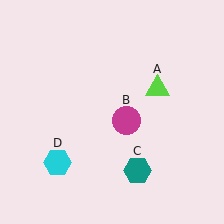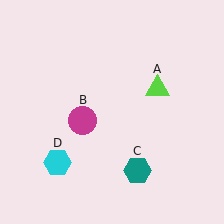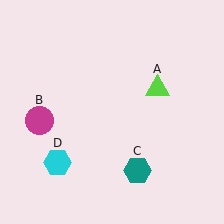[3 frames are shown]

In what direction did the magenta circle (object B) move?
The magenta circle (object B) moved left.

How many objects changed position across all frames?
1 object changed position: magenta circle (object B).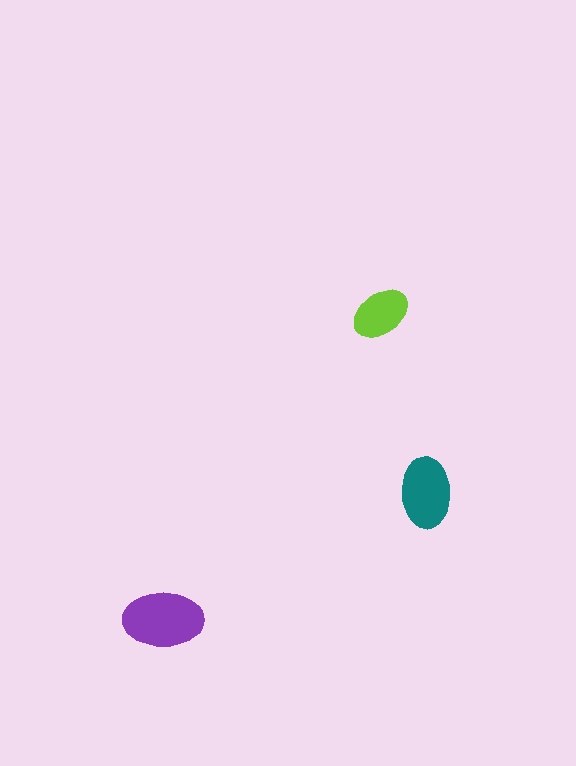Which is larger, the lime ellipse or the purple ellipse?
The purple one.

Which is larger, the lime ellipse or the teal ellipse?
The teal one.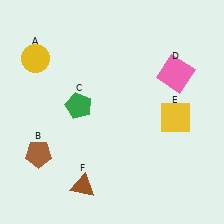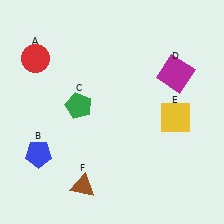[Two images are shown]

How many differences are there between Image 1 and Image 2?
There are 3 differences between the two images.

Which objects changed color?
A changed from yellow to red. B changed from brown to blue. D changed from pink to magenta.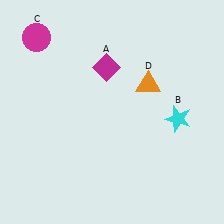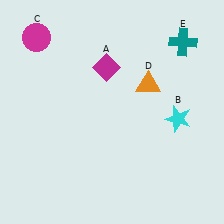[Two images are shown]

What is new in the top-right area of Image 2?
A teal cross (E) was added in the top-right area of Image 2.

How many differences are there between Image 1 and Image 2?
There is 1 difference between the two images.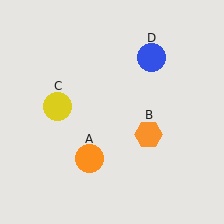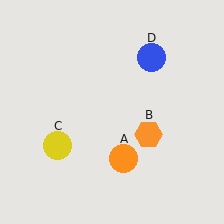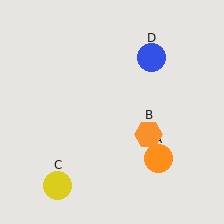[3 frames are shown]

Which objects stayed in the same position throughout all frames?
Orange hexagon (object B) and blue circle (object D) remained stationary.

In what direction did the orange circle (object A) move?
The orange circle (object A) moved right.